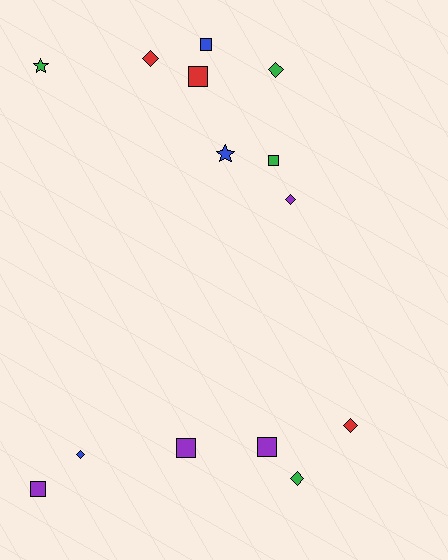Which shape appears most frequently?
Diamond, with 6 objects.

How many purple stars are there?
There are no purple stars.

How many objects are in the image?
There are 14 objects.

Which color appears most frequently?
Green, with 4 objects.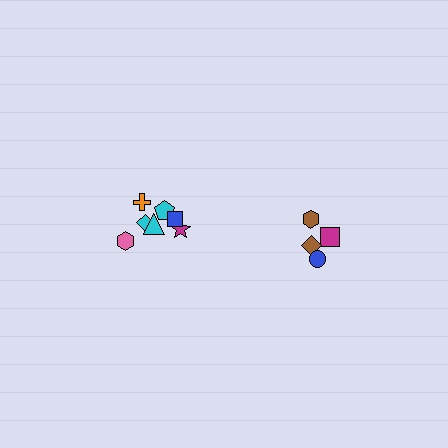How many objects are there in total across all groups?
There are 11 objects.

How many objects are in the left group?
There are 7 objects.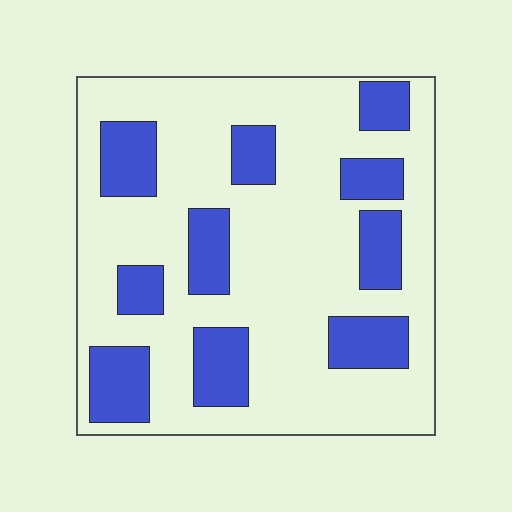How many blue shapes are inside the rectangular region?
10.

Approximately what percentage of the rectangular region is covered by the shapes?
Approximately 25%.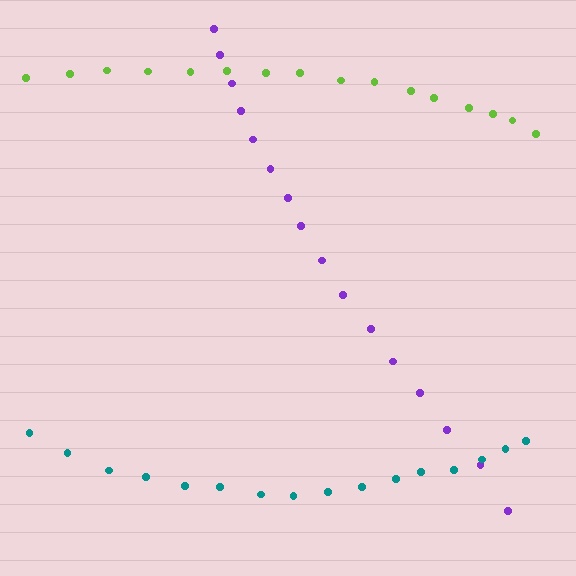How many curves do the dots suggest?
There are 3 distinct paths.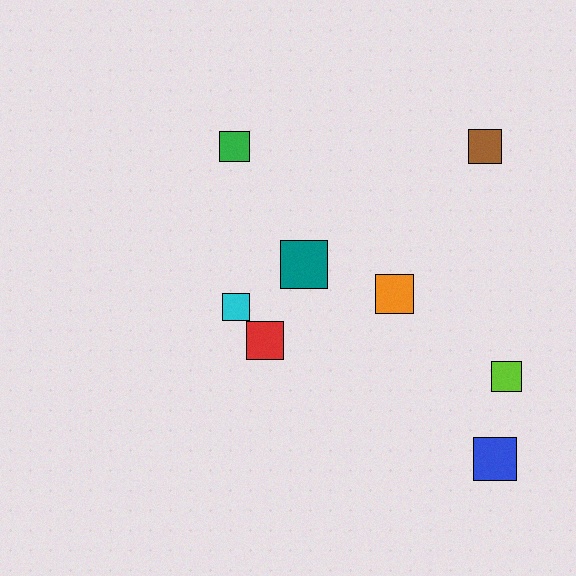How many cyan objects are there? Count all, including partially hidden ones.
There is 1 cyan object.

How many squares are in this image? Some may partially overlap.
There are 8 squares.